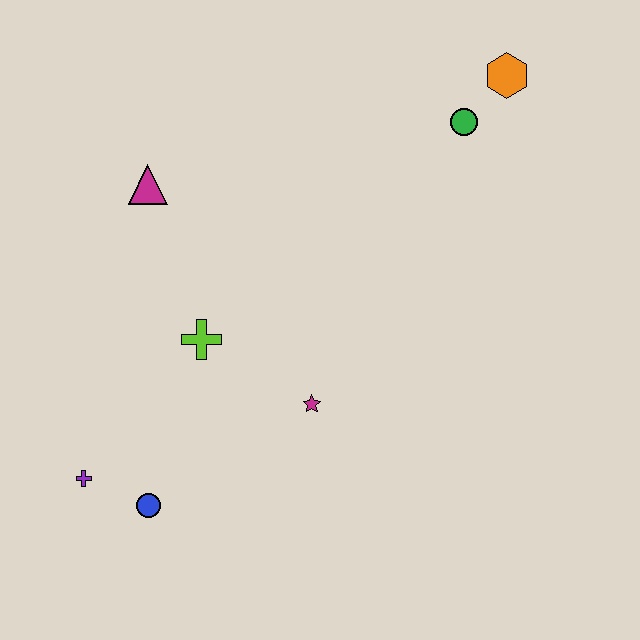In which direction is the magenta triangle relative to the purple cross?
The magenta triangle is above the purple cross.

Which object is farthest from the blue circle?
The orange hexagon is farthest from the blue circle.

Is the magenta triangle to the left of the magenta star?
Yes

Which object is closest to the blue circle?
The purple cross is closest to the blue circle.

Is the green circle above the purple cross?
Yes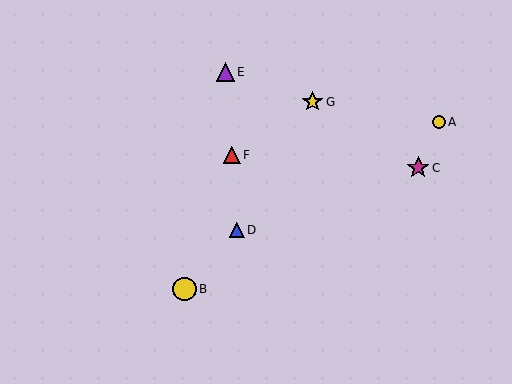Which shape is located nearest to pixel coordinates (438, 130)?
The yellow circle (labeled A) at (439, 122) is nearest to that location.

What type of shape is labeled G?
Shape G is a yellow star.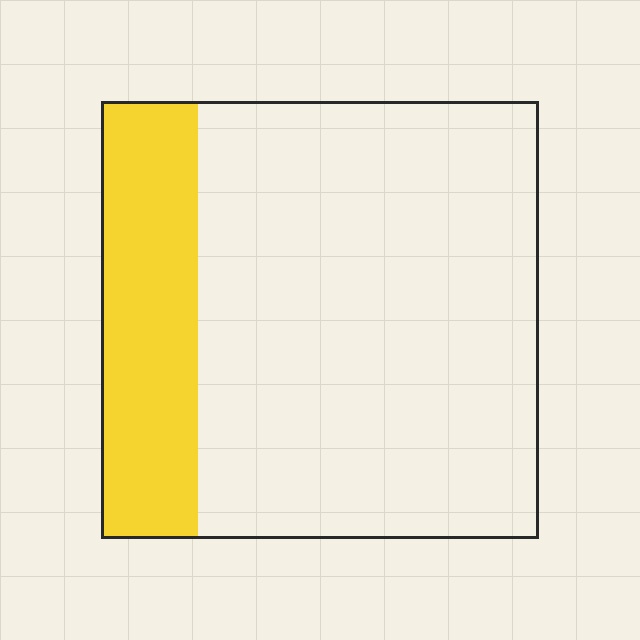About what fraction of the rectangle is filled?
About one fifth (1/5).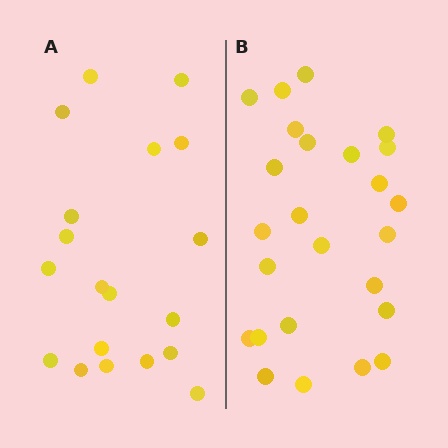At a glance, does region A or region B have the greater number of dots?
Region B (the right region) has more dots.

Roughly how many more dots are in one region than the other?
Region B has about 6 more dots than region A.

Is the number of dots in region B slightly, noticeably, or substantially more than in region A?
Region B has noticeably more, but not dramatically so. The ratio is roughly 1.3 to 1.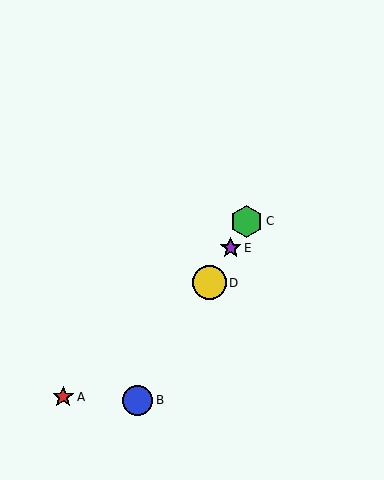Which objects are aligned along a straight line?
Objects B, C, D, E are aligned along a straight line.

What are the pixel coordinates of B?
Object B is at (138, 400).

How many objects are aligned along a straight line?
4 objects (B, C, D, E) are aligned along a straight line.